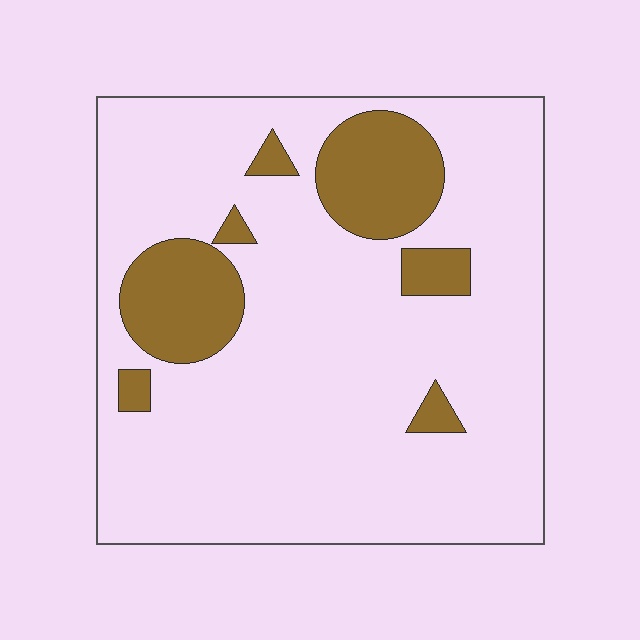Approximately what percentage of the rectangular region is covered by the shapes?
Approximately 15%.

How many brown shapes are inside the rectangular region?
7.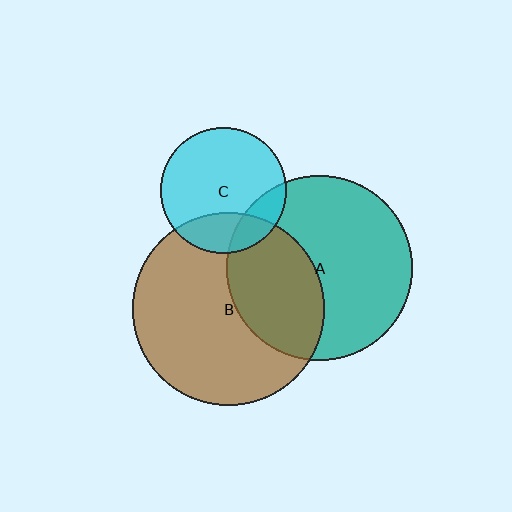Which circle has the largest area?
Circle B (brown).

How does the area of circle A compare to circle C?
Approximately 2.2 times.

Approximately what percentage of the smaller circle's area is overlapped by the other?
Approximately 25%.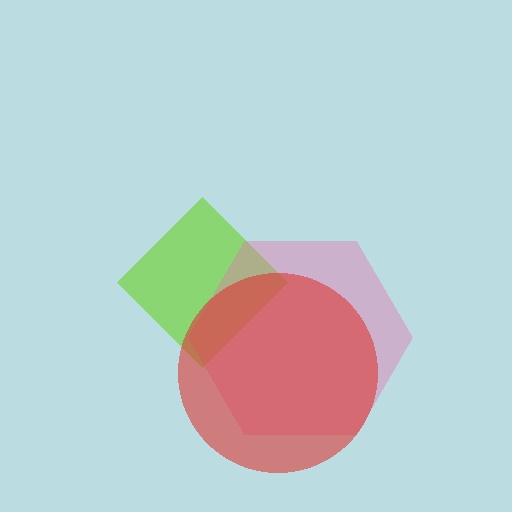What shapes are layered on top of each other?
The layered shapes are: a lime diamond, a pink hexagon, a red circle.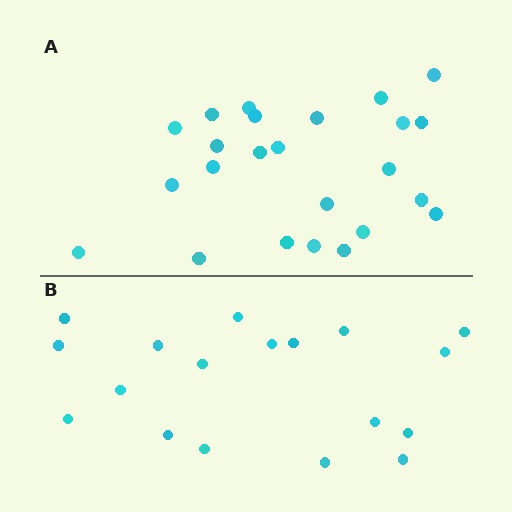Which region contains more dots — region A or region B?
Region A (the top region) has more dots.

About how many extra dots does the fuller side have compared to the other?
Region A has about 6 more dots than region B.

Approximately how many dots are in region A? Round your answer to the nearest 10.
About 20 dots. (The exact count is 24, which rounds to 20.)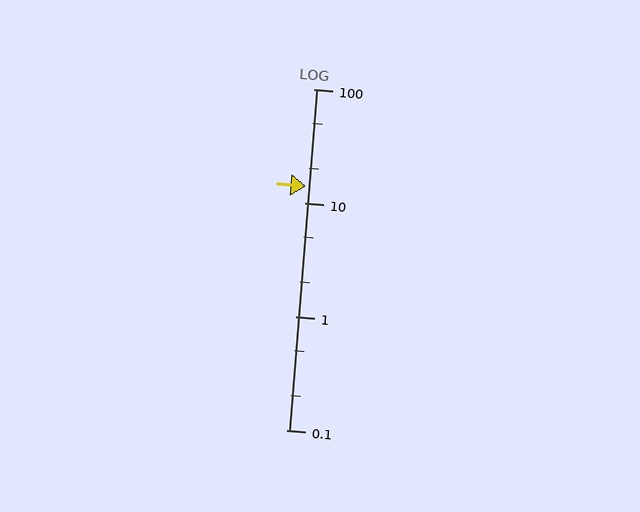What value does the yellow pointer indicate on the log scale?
The pointer indicates approximately 14.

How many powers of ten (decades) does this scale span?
The scale spans 3 decades, from 0.1 to 100.